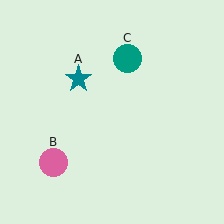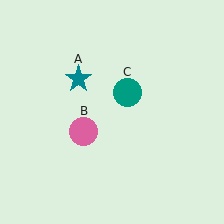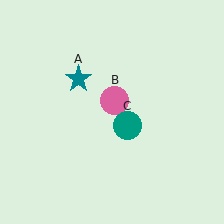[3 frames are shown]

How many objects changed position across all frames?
2 objects changed position: pink circle (object B), teal circle (object C).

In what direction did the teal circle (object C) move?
The teal circle (object C) moved down.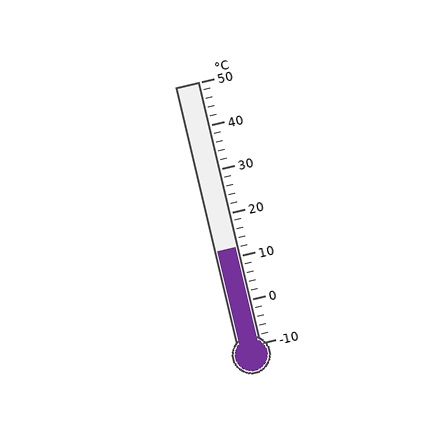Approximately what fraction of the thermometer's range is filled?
The thermometer is filled to approximately 35% of its range.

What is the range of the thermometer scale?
The thermometer scale ranges from -10°C to 50°C.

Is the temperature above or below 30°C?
The temperature is below 30°C.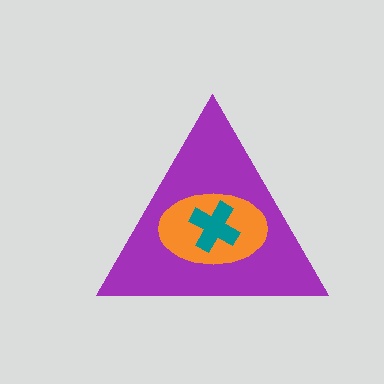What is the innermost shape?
The teal cross.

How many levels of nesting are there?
3.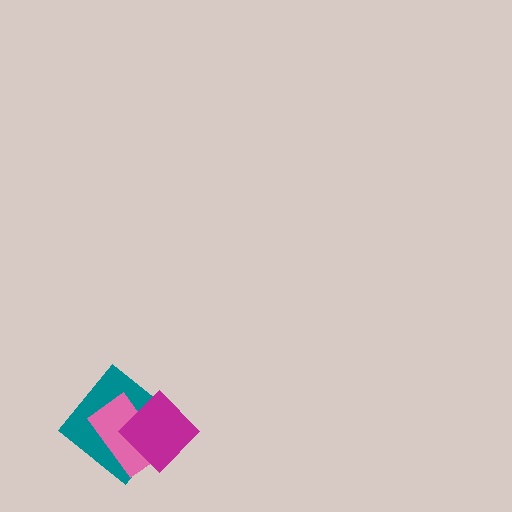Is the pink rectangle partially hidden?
Yes, it is partially covered by another shape.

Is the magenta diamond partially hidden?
No, no other shape covers it.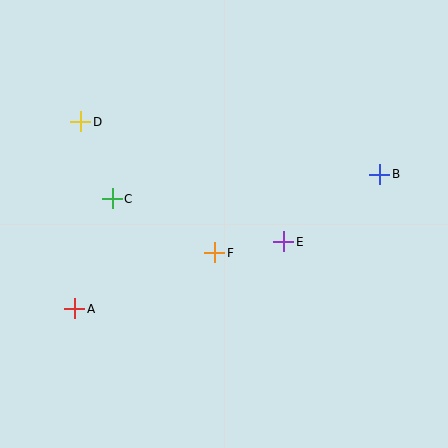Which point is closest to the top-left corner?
Point D is closest to the top-left corner.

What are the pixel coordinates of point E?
Point E is at (284, 242).